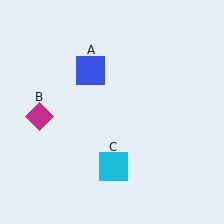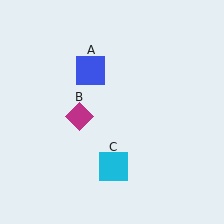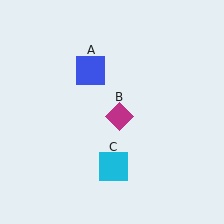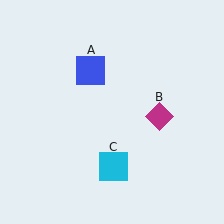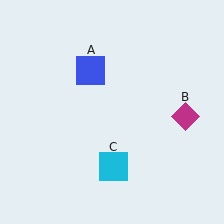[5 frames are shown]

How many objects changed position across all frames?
1 object changed position: magenta diamond (object B).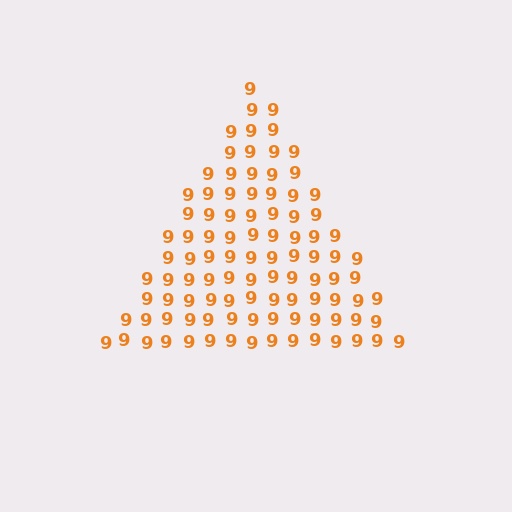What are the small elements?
The small elements are digit 9's.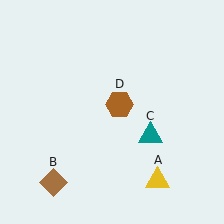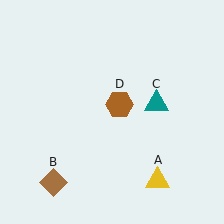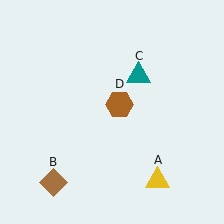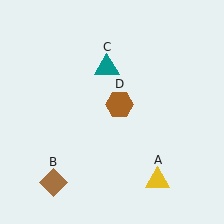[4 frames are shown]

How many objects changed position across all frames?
1 object changed position: teal triangle (object C).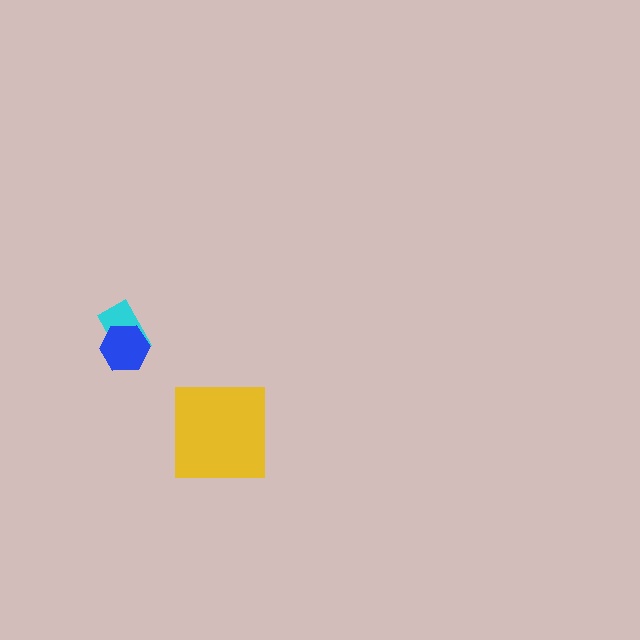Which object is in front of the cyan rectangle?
The blue hexagon is in front of the cyan rectangle.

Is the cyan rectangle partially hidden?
Yes, it is partially covered by another shape.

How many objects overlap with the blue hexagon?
1 object overlaps with the blue hexagon.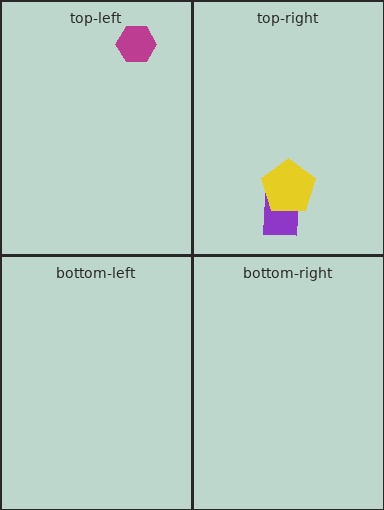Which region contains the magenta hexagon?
The top-left region.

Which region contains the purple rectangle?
The top-right region.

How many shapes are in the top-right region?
2.